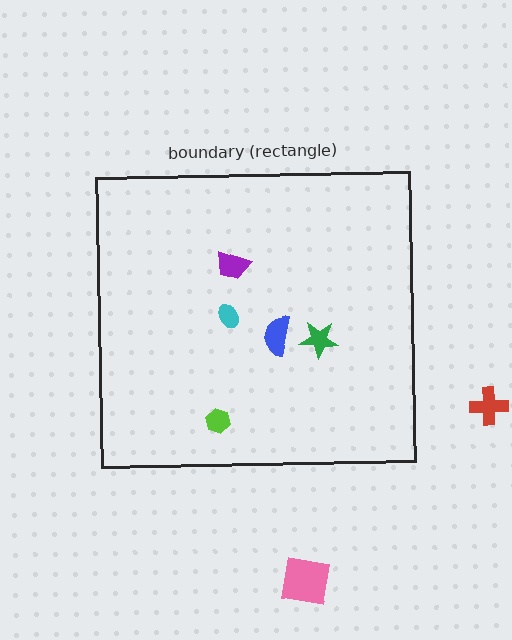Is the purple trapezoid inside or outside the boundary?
Inside.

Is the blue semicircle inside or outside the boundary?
Inside.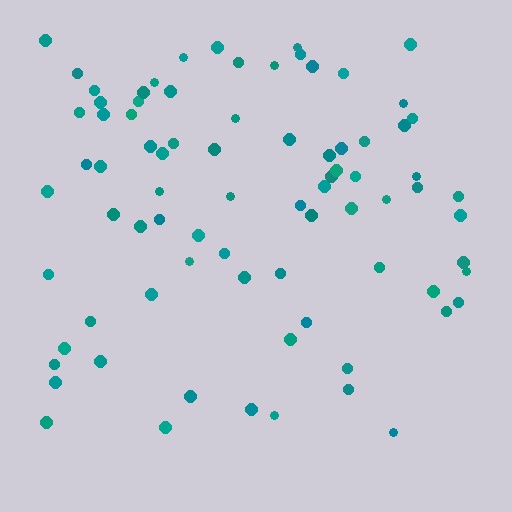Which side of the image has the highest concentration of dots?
The top.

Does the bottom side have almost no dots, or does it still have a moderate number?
Still a moderate number, just noticeably fewer than the top.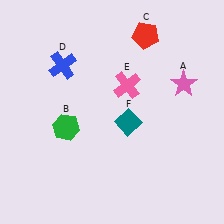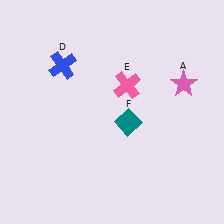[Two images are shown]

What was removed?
The red pentagon (C), the green hexagon (B) were removed in Image 2.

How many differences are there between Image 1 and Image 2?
There are 2 differences between the two images.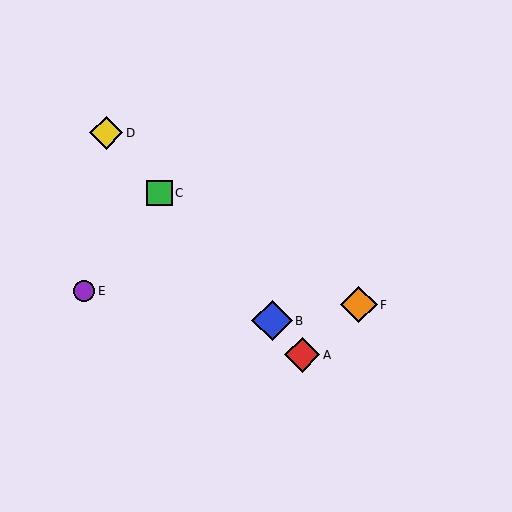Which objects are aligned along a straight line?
Objects A, B, C, D are aligned along a straight line.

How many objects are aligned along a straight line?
4 objects (A, B, C, D) are aligned along a straight line.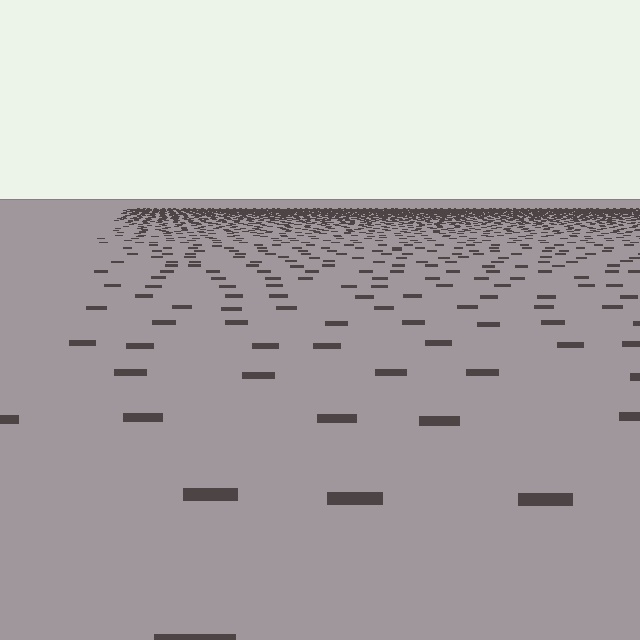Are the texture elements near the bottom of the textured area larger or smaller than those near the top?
Larger. Near the bottom, elements are closer to the viewer and appear at a bigger on-screen size.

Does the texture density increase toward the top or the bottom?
Density increases toward the top.